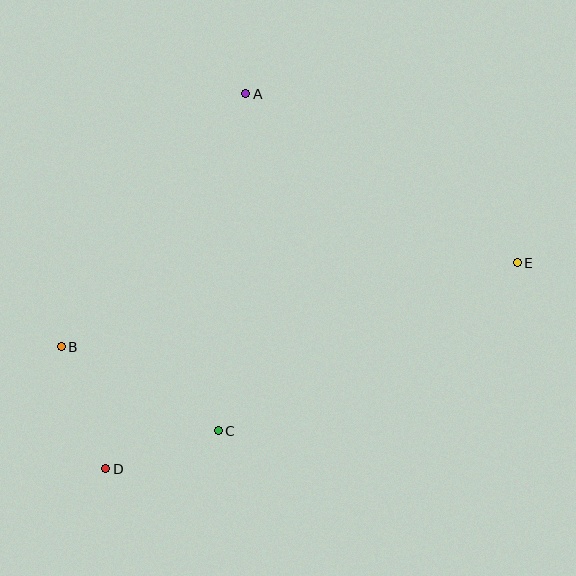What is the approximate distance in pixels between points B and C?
The distance between B and C is approximately 178 pixels.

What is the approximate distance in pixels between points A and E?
The distance between A and E is approximately 320 pixels.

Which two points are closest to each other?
Points C and D are closest to each other.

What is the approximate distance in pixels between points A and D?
The distance between A and D is approximately 400 pixels.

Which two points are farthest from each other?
Points B and E are farthest from each other.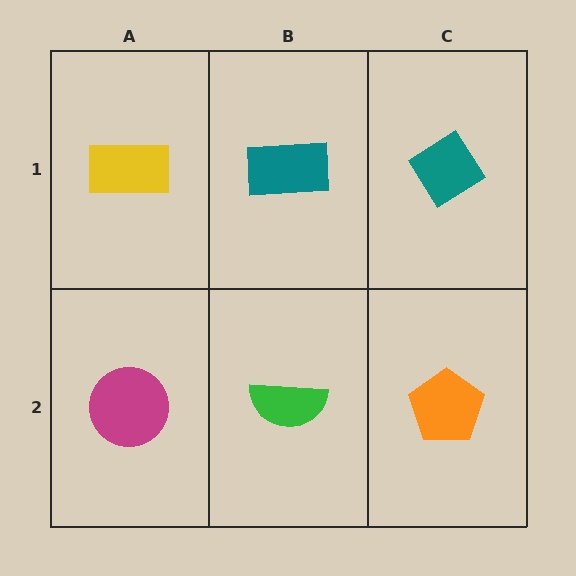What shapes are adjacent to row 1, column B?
A green semicircle (row 2, column B), a yellow rectangle (row 1, column A), a teal diamond (row 1, column C).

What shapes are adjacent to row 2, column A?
A yellow rectangle (row 1, column A), a green semicircle (row 2, column B).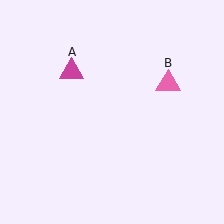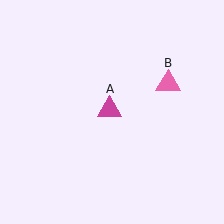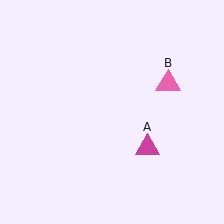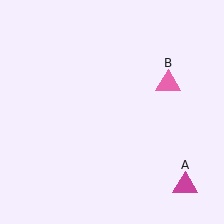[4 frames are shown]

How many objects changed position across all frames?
1 object changed position: magenta triangle (object A).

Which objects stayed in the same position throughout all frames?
Pink triangle (object B) remained stationary.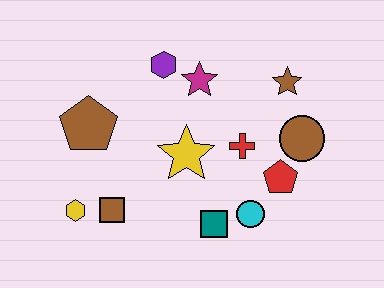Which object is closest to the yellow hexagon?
The brown square is closest to the yellow hexagon.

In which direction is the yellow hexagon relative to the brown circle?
The yellow hexagon is to the left of the brown circle.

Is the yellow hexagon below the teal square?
No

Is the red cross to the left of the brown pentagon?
No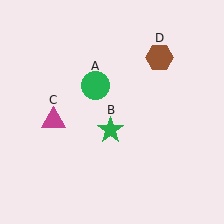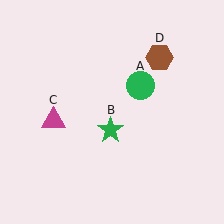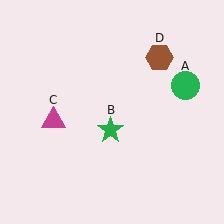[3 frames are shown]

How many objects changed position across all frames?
1 object changed position: green circle (object A).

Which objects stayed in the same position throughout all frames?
Green star (object B) and magenta triangle (object C) and brown hexagon (object D) remained stationary.